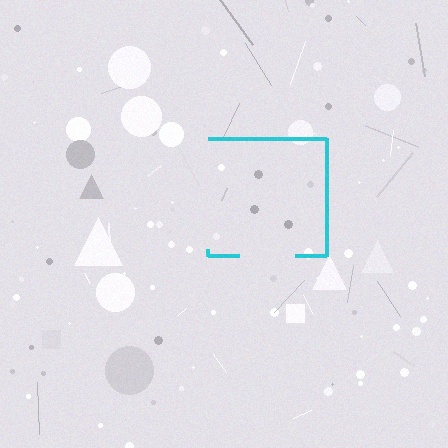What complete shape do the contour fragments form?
The contour fragments form a square.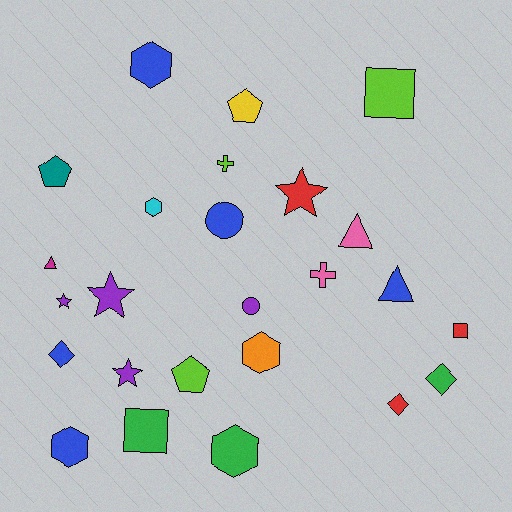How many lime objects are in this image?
There are 3 lime objects.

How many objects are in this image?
There are 25 objects.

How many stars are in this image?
There are 4 stars.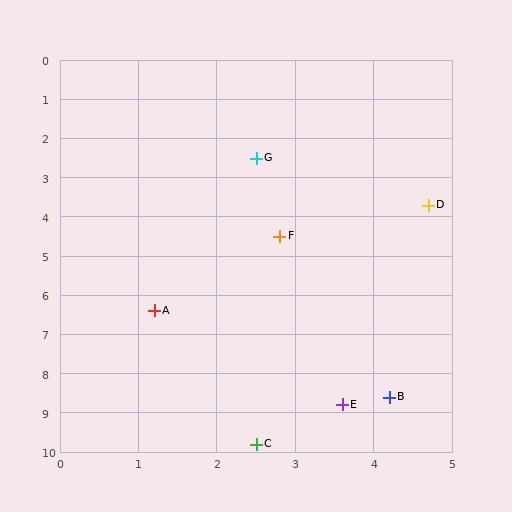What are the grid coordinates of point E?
Point E is at approximately (3.6, 8.8).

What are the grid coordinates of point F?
Point F is at approximately (2.8, 4.5).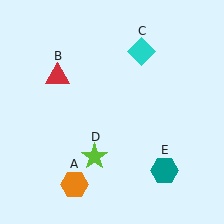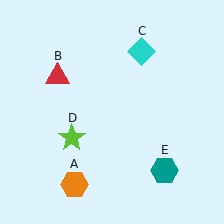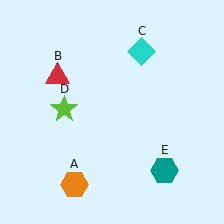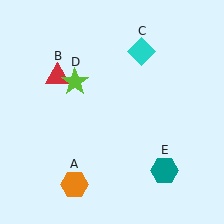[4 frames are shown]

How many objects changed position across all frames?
1 object changed position: lime star (object D).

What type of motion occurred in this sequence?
The lime star (object D) rotated clockwise around the center of the scene.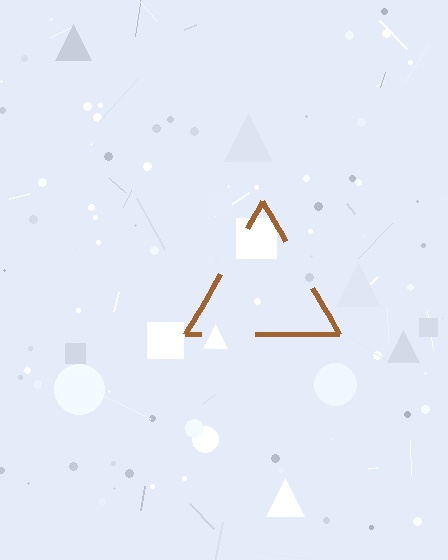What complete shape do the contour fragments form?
The contour fragments form a triangle.